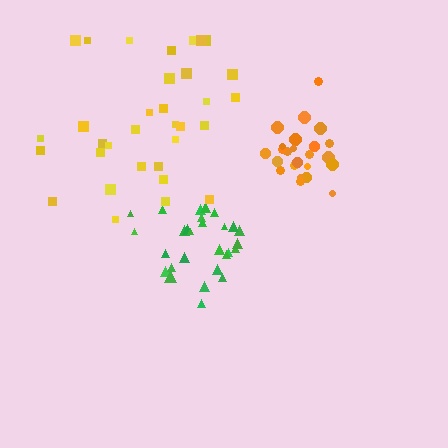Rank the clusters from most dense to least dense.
orange, green, yellow.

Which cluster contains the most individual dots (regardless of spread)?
Yellow (35).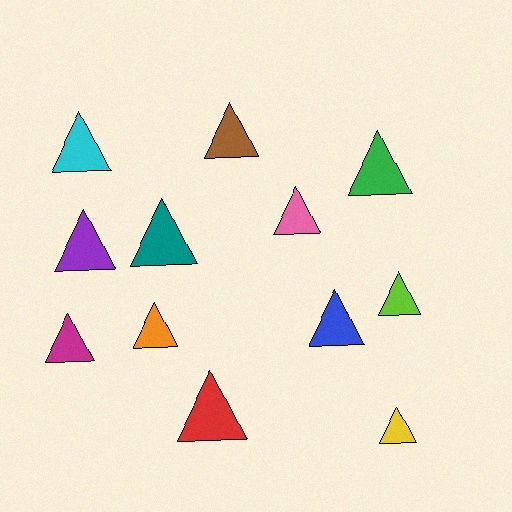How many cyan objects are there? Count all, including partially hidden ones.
There is 1 cyan object.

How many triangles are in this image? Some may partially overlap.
There are 12 triangles.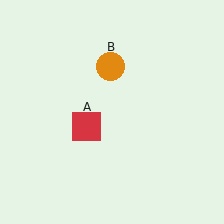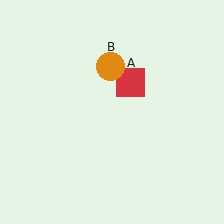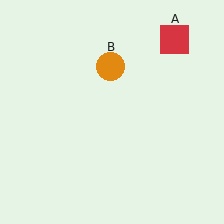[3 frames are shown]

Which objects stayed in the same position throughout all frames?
Orange circle (object B) remained stationary.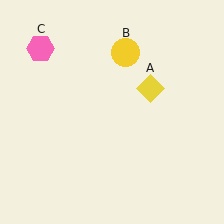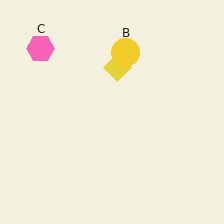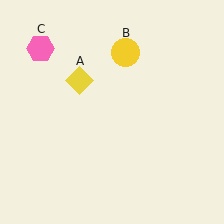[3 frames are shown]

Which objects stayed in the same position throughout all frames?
Yellow circle (object B) and pink hexagon (object C) remained stationary.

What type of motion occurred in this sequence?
The yellow diamond (object A) rotated counterclockwise around the center of the scene.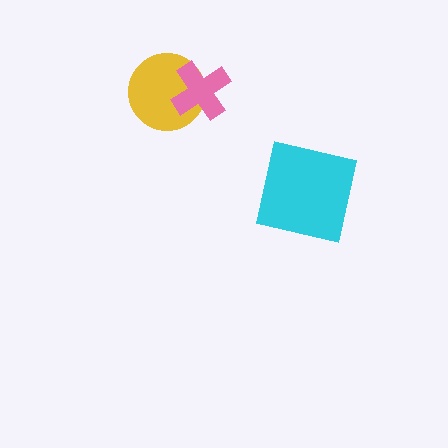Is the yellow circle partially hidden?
Yes, it is partially covered by another shape.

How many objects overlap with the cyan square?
0 objects overlap with the cyan square.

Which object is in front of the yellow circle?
The pink cross is in front of the yellow circle.